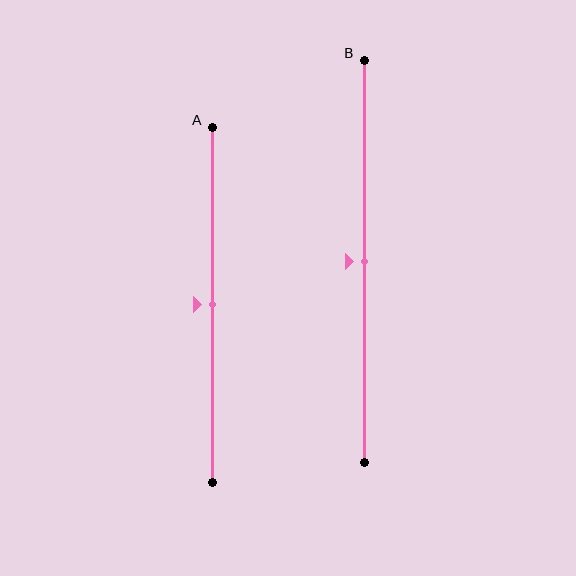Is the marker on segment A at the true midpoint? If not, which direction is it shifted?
Yes, the marker on segment A is at the true midpoint.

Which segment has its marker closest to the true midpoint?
Segment A has its marker closest to the true midpoint.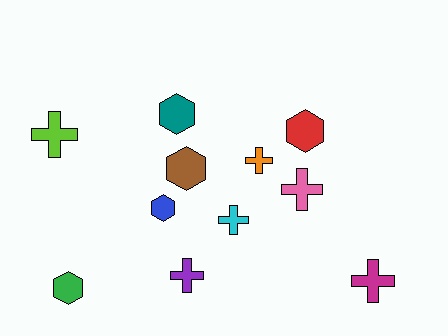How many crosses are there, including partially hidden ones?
There are 6 crosses.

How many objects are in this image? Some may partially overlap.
There are 11 objects.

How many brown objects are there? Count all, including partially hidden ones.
There is 1 brown object.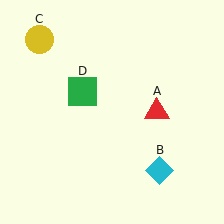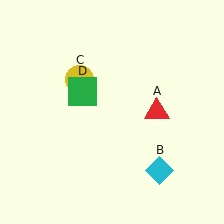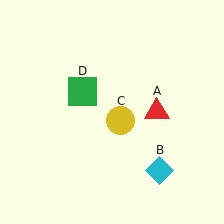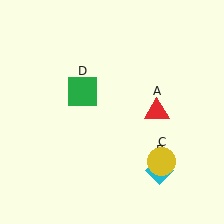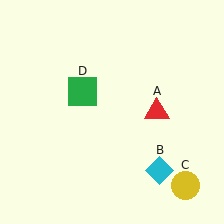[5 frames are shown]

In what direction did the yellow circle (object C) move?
The yellow circle (object C) moved down and to the right.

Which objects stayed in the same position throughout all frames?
Red triangle (object A) and cyan diamond (object B) and green square (object D) remained stationary.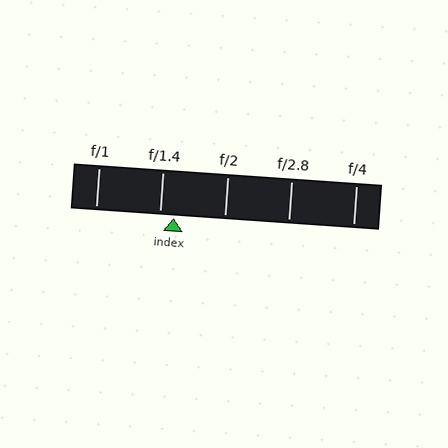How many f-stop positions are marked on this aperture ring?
There are 5 f-stop positions marked.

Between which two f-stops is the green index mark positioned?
The index mark is between f/1.4 and f/2.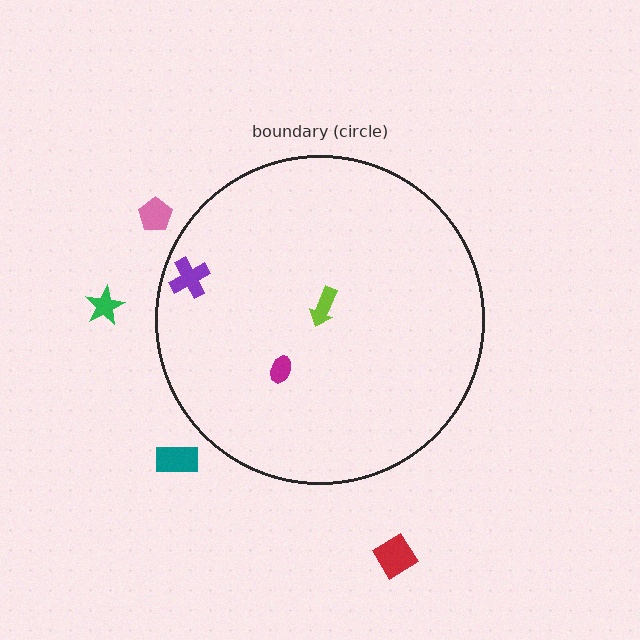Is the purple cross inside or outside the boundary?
Inside.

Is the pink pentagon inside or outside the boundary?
Outside.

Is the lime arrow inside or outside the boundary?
Inside.